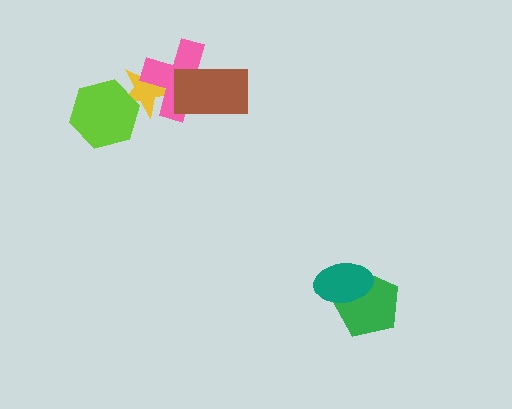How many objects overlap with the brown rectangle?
1 object overlaps with the brown rectangle.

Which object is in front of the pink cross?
The brown rectangle is in front of the pink cross.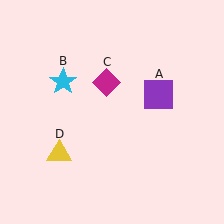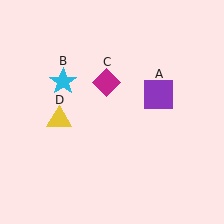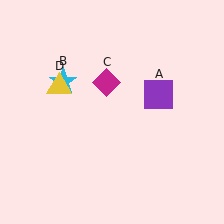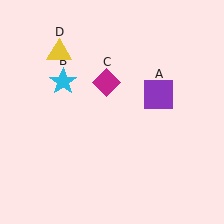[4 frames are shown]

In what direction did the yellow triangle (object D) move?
The yellow triangle (object D) moved up.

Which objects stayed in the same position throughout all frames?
Purple square (object A) and cyan star (object B) and magenta diamond (object C) remained stationary.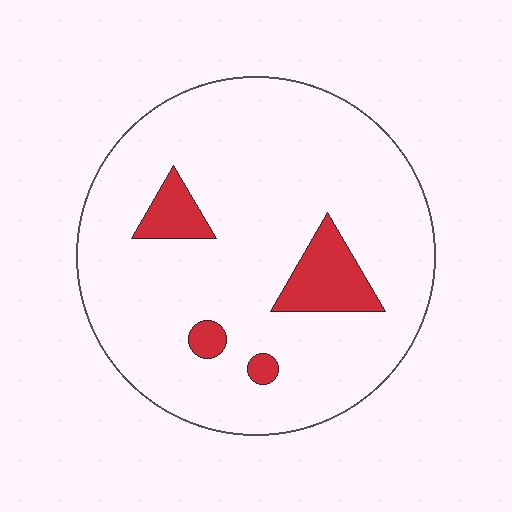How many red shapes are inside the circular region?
4.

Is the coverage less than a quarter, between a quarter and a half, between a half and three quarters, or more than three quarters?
Less than a quarter.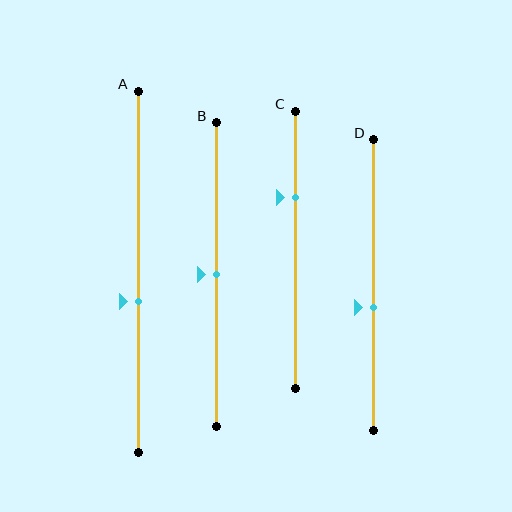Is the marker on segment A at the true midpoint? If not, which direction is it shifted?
No, the marker on segment A is shifted downward by about 8% of the segment length.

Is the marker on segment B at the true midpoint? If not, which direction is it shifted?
Yes, the marker on segment B is at the true midpoint.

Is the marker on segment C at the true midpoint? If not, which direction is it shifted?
No, the marker on segment C is shifted upward by about 19% of the segment length.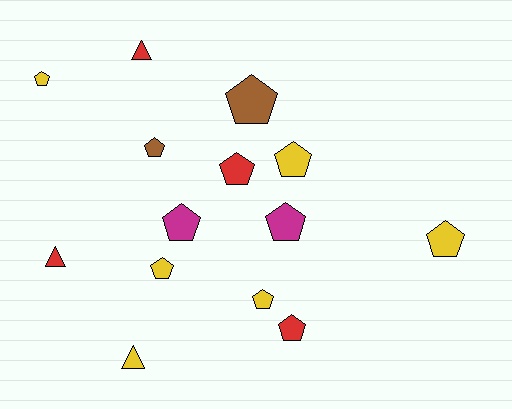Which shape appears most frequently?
Pentagon, with 11 objects.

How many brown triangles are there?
There are no brown triangles.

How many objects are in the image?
There are 14 objects.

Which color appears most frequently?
Yellow, with 6 objects.